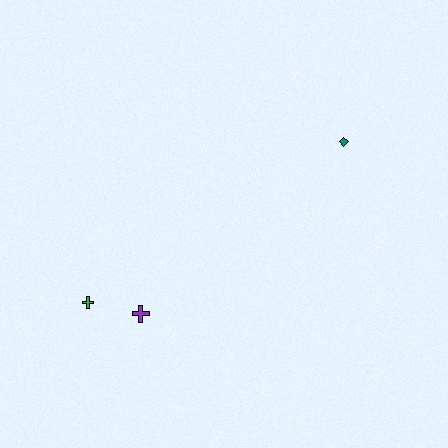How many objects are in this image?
There are 3 objects.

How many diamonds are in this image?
There is 1 diamond.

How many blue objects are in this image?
There are no blue objects.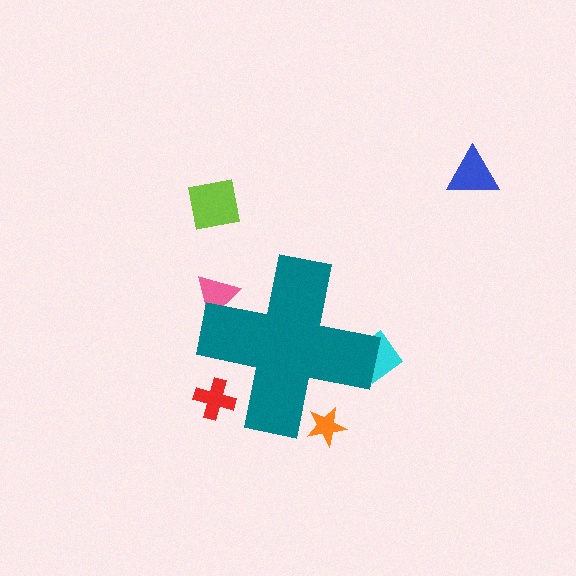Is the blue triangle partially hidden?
No, the blue triangle is fully visible.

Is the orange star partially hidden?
Yes, the orange star is partially hidden behind the teal cross.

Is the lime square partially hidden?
No, the lime square is fully visible.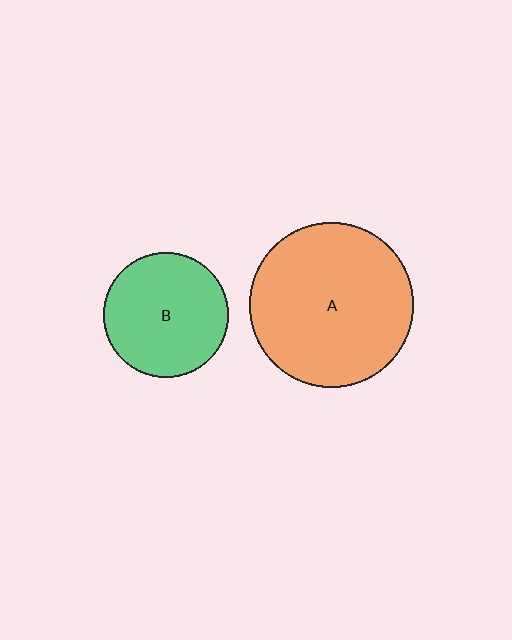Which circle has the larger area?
Circle A (orange).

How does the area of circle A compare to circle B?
Approximately 1.7 times.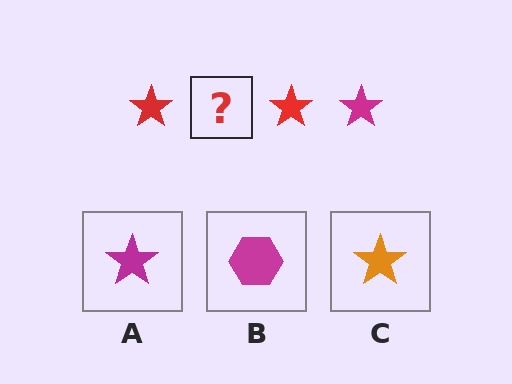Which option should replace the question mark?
Option A.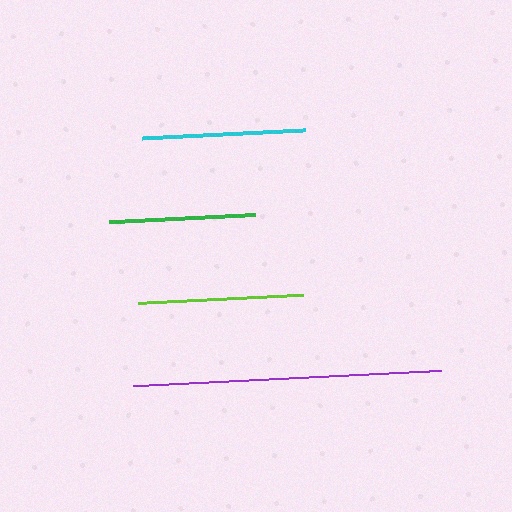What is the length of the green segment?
The green segment is approximately 146 pixels long.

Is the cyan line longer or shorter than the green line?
The cyan line is longer than the green line.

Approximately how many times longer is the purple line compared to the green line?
The purple line is approximately 2.1 times the length of the green line.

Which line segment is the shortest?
The green line is the shortest at approximately 146 pixels.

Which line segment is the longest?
The purple line is the longest at approximately 308 pixels.